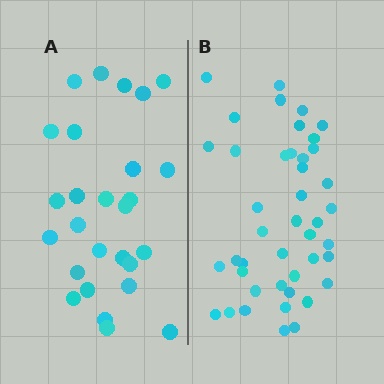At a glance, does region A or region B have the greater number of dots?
Region B (the right region) has more dots.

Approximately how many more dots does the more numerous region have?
Region B has approximately 15 more dots than region A.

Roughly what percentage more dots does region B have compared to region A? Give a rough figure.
About 60% more.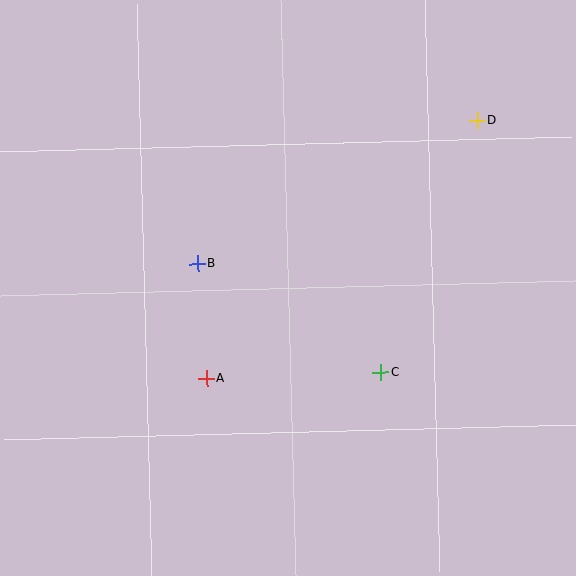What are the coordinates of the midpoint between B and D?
The midpoint between B and D is at (337, 192).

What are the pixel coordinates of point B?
Point B is at (197, 263).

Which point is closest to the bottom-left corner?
Point A is closest to the bottom-left corner.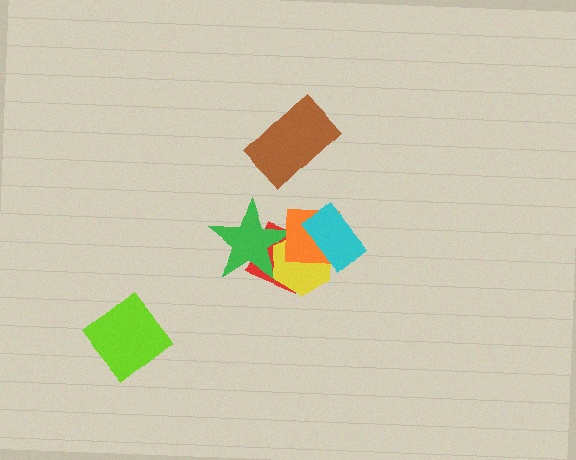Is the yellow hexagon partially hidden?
Yes, it is partially covered by another shape.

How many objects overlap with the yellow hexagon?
4 objects overlap with the yellow hexagon.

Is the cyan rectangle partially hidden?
No, no other shape covers it.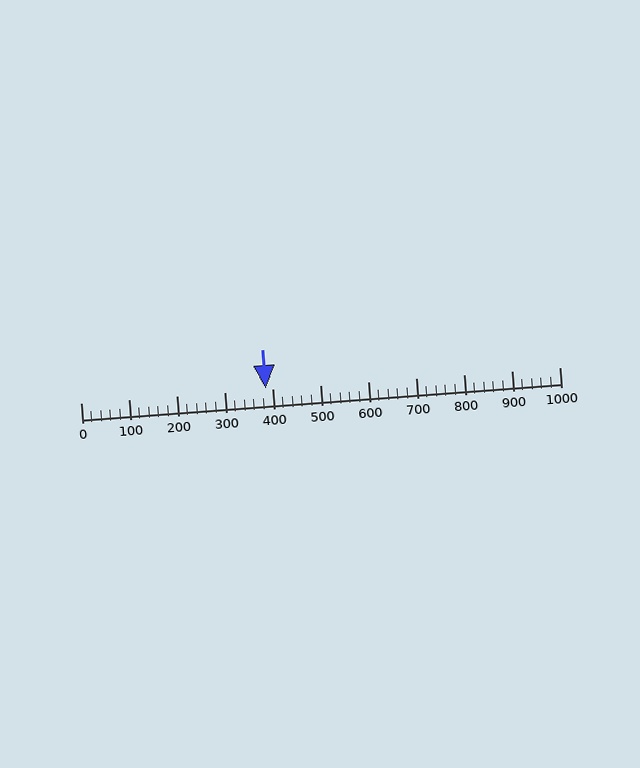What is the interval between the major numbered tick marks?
The major tick marks are spaced 100 units apart.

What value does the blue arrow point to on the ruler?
The blue arrow points to approximately 387.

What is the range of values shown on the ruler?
The ruler shows values from 0 to 1000.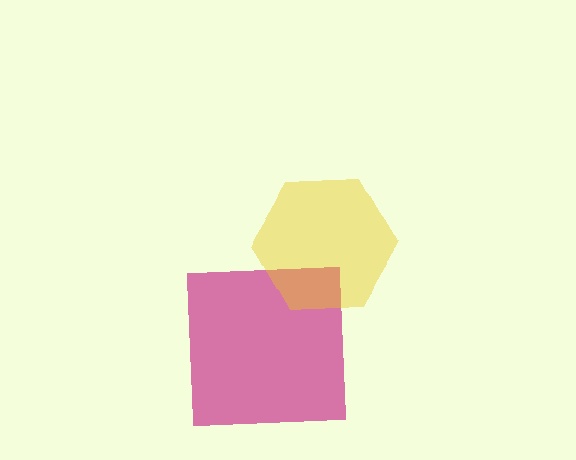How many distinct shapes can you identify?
There are 2 distinct shapes: a magenta square, a yellow hexagon.